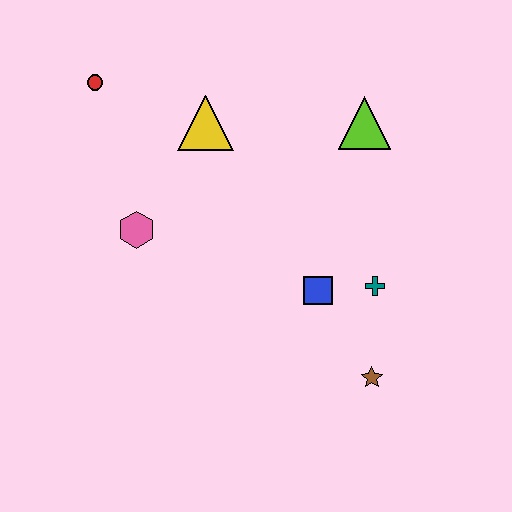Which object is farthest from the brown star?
The red circle is farthest from the brown star.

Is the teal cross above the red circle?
No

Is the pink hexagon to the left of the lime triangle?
Yes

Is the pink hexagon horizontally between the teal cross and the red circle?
Yes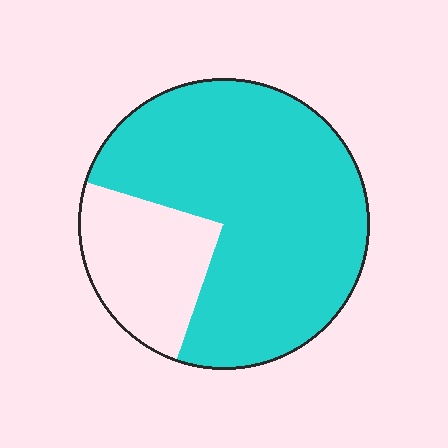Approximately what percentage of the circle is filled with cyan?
Approximately 75%.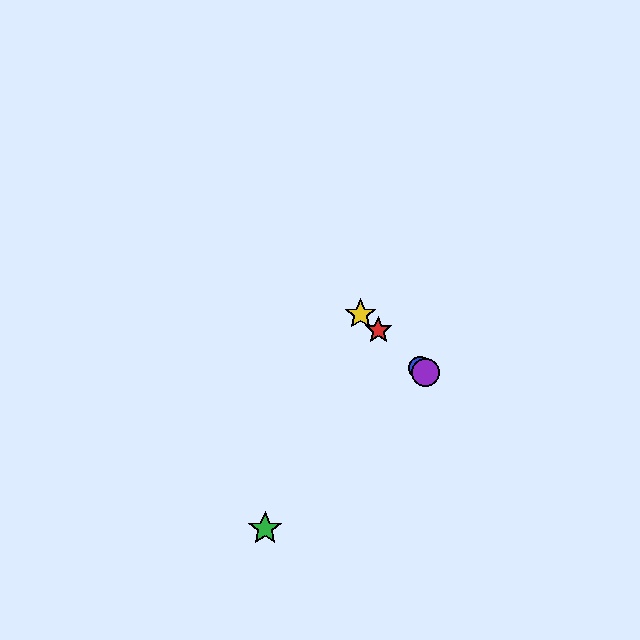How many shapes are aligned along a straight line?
4 shapes (the red star, the blue circle, the yellow star, the purple circle) are aligned along a straight line.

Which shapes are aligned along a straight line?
The red star, the blue circle, the yellow star, the purple circle are aligned along a straight line.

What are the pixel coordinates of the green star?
The green star is at (265, 528).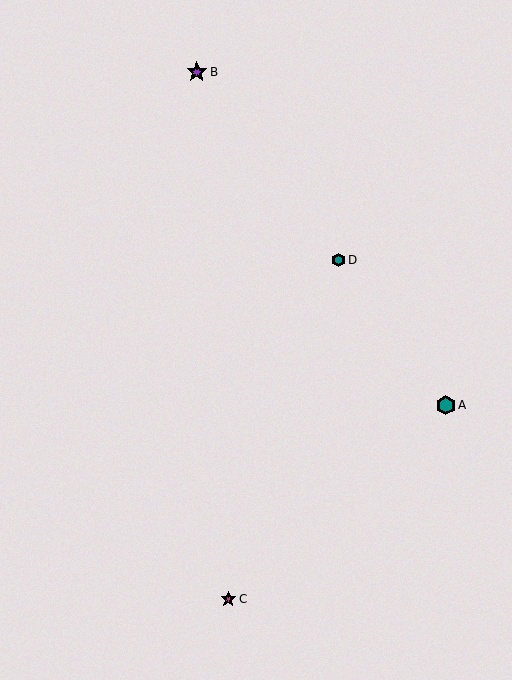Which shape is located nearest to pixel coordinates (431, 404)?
The teal hexagon (labeled A) at (446, 405) is nearest to that location.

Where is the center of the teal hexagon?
The center of the teal hexagon is at (338, 260).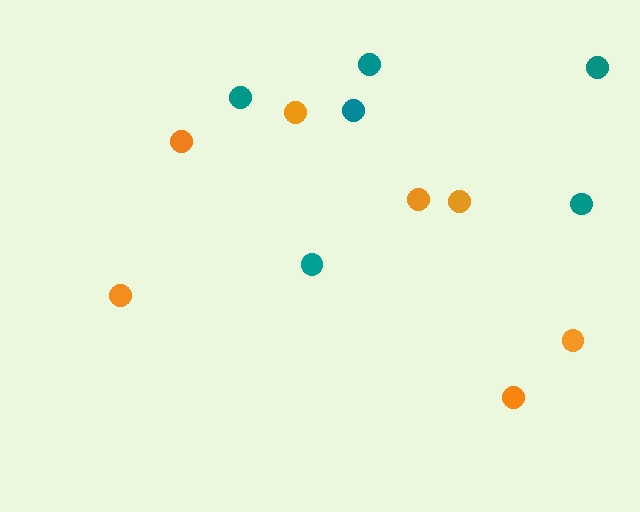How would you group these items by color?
There are 2 groups: one group of orange circles (7) and one group of teal circles (6).